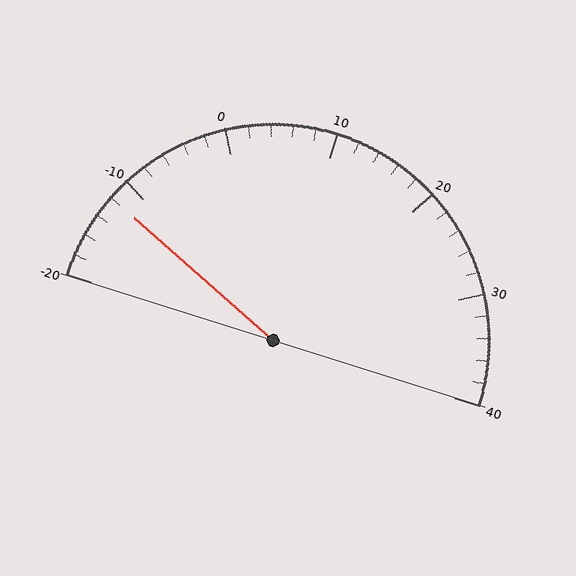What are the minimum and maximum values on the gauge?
The gauge ranges from -20 to 40.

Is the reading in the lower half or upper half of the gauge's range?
The reading is in the lower half of the range (-20 to 40).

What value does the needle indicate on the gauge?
The needle indicates approximately -12.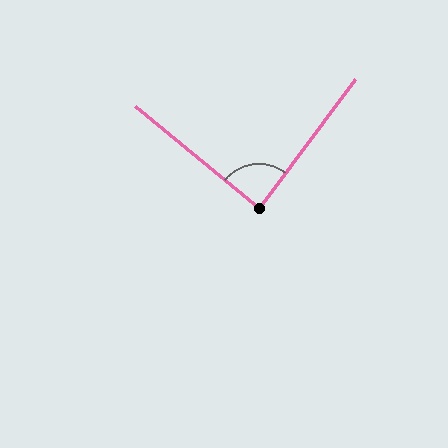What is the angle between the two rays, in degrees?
Approximately 87 degrees.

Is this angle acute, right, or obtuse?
It is approximately a right angle.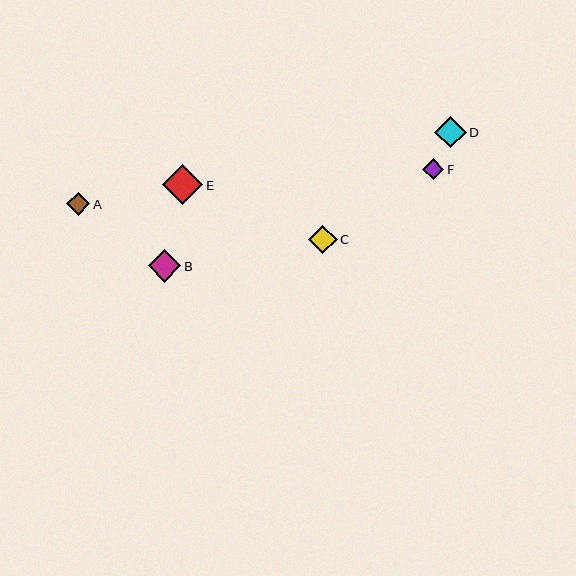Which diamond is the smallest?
Diamond F is the smallest with a size of approximately 21 pixels.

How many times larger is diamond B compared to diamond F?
Diamond B is approximately 1.6 times the size of diamond F.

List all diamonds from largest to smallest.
From largest to smallest: E, B, D, C, A, F.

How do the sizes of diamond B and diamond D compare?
Diamond B and diamond D are approximately the same size.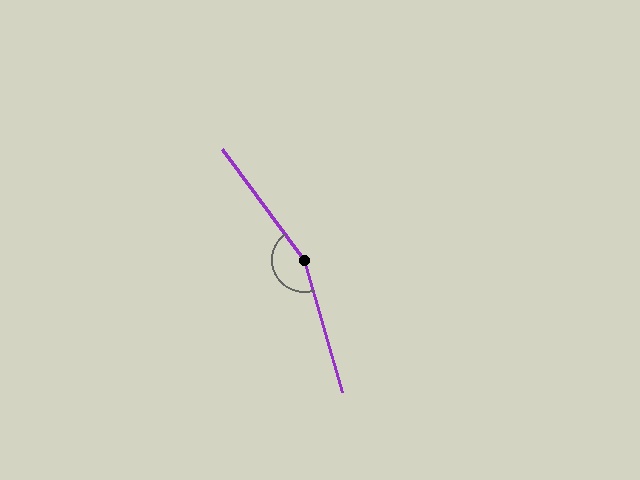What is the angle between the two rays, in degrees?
Approximately 159 degrees.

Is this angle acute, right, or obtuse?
It is obtuse.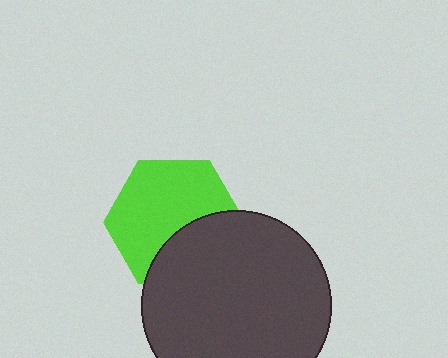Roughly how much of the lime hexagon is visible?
Most of it is visible (roughly 65%).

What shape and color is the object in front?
The object in front is a dark gray circle.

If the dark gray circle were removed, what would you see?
You would see the complete lime hexagon.